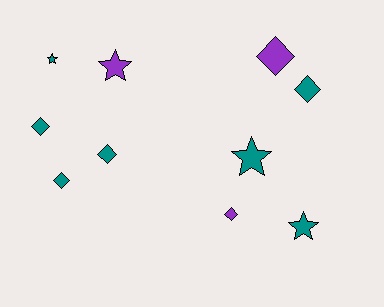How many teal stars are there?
There are 3 teal stars.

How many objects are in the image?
There are 10 objects.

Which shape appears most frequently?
Diamond, with 6 objects.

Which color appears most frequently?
Teal, with 7 objects.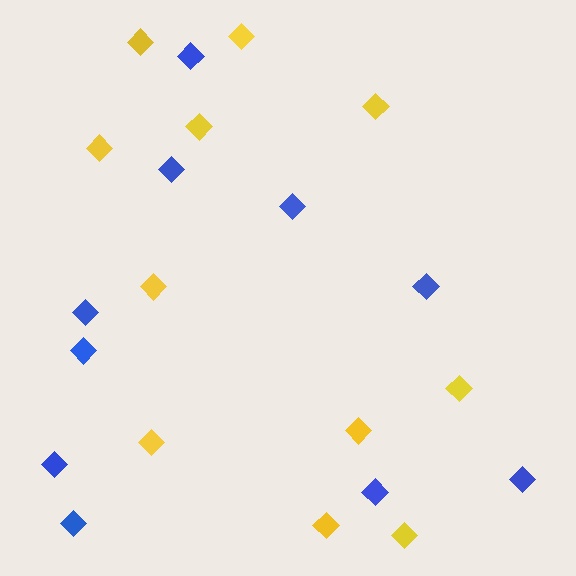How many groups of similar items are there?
There are 2 groups: one group of blue diamonds (10) and one group of yellow diamonds (11).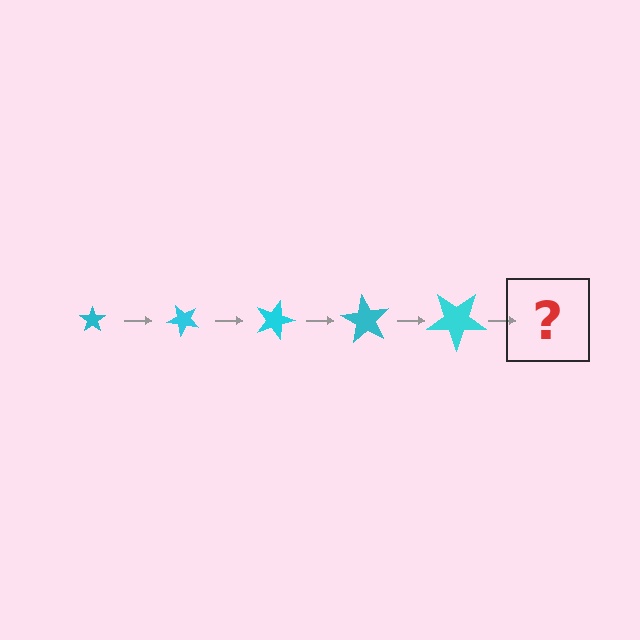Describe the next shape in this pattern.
It should be a star, larger than the previous one and rotated 225 degrees from the start.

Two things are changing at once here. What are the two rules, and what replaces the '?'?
The two rules are that the star grows larger each step and it rotates 45 degrees each step. The '?' should be a star, larger than the previous one and rotated 225 degrees from the start.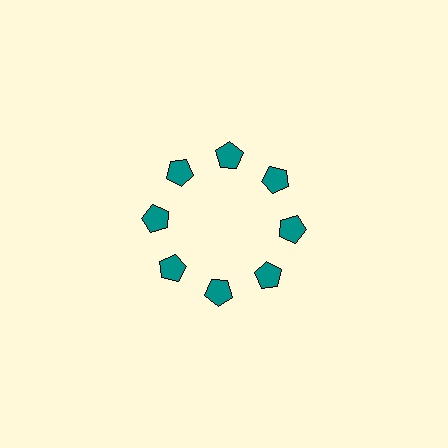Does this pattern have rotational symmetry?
Yes, this pattern has 8-fold rotational symmetry. It looks the same after rotating 45 degrees around the center.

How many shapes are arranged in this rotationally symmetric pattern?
There are 8 shapes, arranged in 8 groups of 1.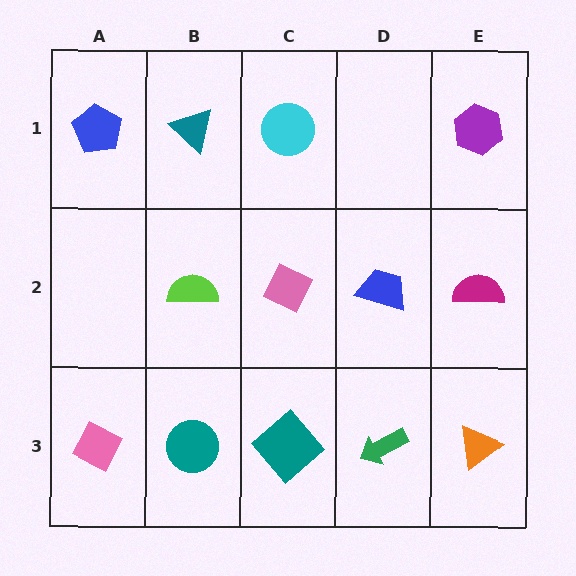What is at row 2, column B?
A lime semicircle.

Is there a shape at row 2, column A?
No, that cell is empty.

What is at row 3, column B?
A teal circle.